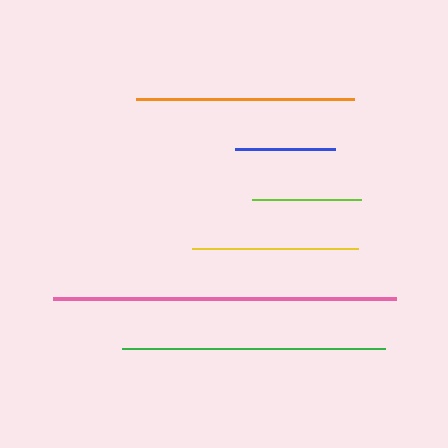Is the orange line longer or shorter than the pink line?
The pink line is longer than the orange line.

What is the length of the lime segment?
The lime segment is approximately 109 pixels long.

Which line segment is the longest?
The pink line is the longest at approximately 343 pixels.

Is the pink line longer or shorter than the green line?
The pink line is longer than the green line.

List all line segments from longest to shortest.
From longest to shortest: pink, green, orange, yellow, lime, blue.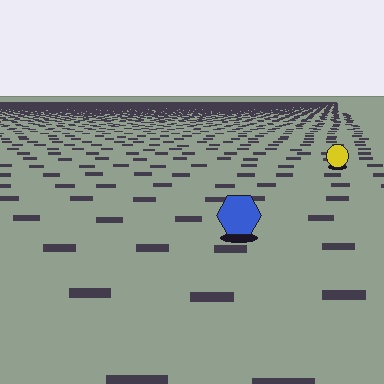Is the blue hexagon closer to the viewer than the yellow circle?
Yes. The blue hexagon is closer — you can tell from the texture gradient: the ground texture is coarser near it.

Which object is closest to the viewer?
The blue hexagon is closest. The texture marks near it are larger and more spread out.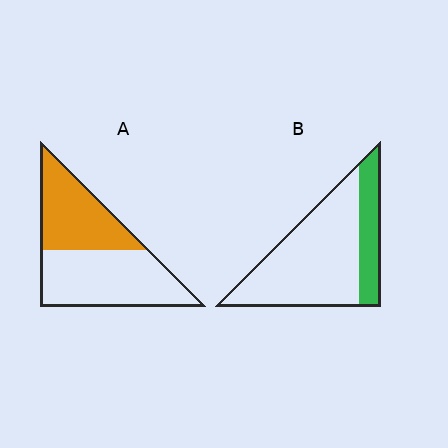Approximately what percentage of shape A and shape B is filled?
A is approximately 45% and B is approximately 25%.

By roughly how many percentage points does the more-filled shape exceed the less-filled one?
By roughly 20 percentage points (A over B).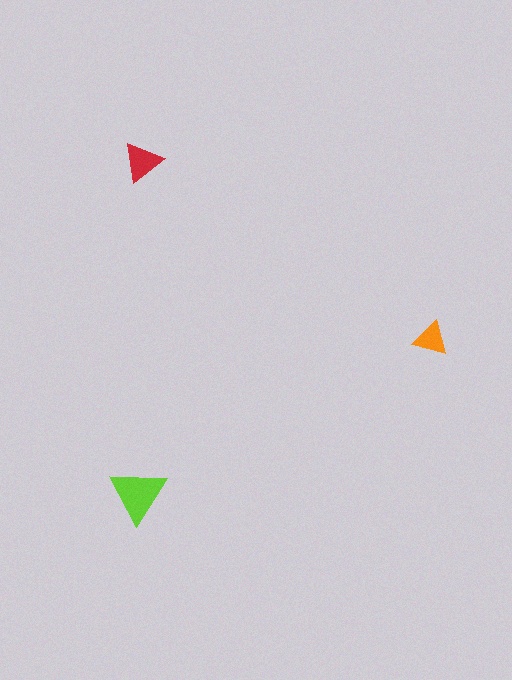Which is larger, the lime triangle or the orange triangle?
The lime one.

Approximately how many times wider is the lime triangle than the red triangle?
About 1.5 times wider.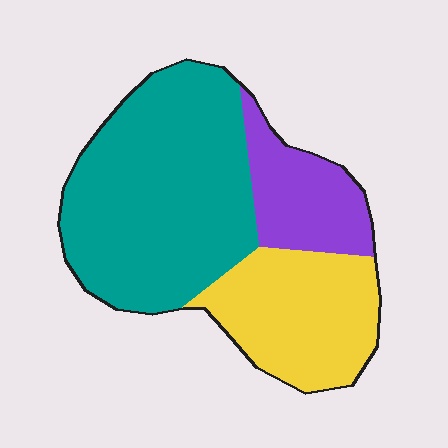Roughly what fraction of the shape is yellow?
Yellow takes up about one quarter (1/4) of the shape.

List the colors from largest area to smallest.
From largest to smallest: teal, yellow, purple.